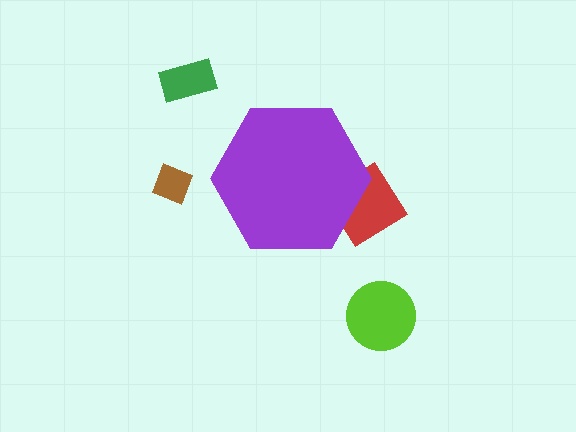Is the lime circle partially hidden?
No, the lime circle is fully visible.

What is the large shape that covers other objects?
A purple hexagon.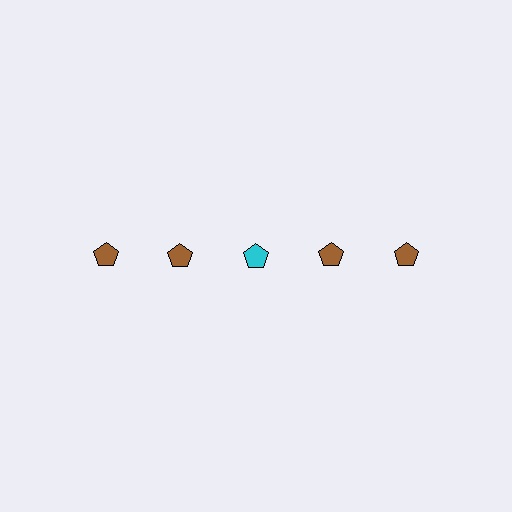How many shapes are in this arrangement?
There are 5 shapes arranged in a grid pattern.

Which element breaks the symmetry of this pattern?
The cyan pentagon in the top row, center column breaks the symmetry. All other shapes are brown pentagons.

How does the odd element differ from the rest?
It has a different color: cyan instead of brown.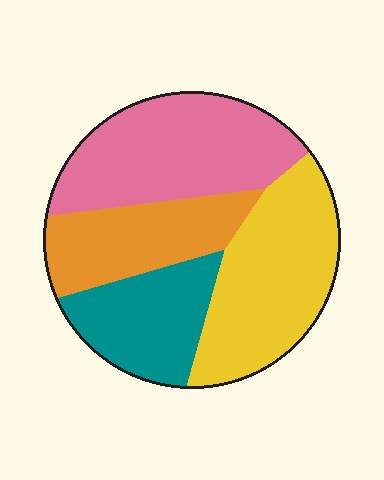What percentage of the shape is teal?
Teal covers roughly 20% of the shape.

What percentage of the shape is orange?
Orange takes up less than a quarter of the shape.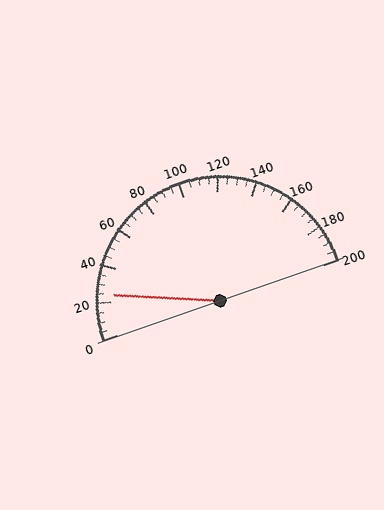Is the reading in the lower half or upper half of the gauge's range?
The reading is in the lower half of the range (0 to 200).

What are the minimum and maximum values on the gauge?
The gauge ranges from 0 to 200.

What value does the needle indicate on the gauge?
The needle indicates approximately 25.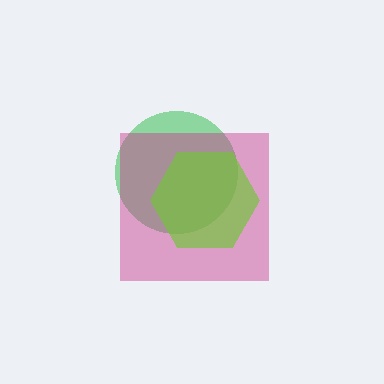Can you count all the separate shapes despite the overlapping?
Yes, there are 3 separate shapes.